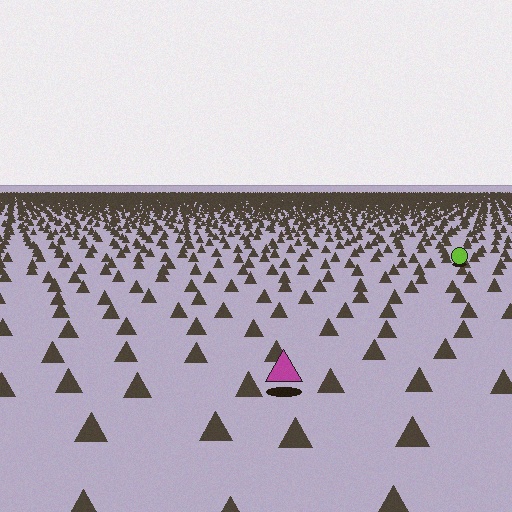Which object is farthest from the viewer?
The lime circle is farthest from the viewer. It appears smaller and the ground texture around it is denser.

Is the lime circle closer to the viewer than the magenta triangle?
No. The magenta triangle is closer — you can tell from the texture gradient: the ground texture is coarser near it.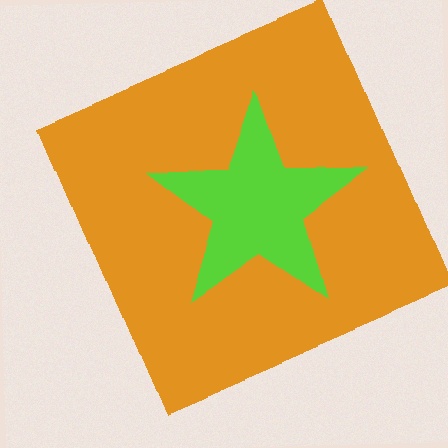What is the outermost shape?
The orange square.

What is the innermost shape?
The lime star.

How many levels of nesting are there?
2.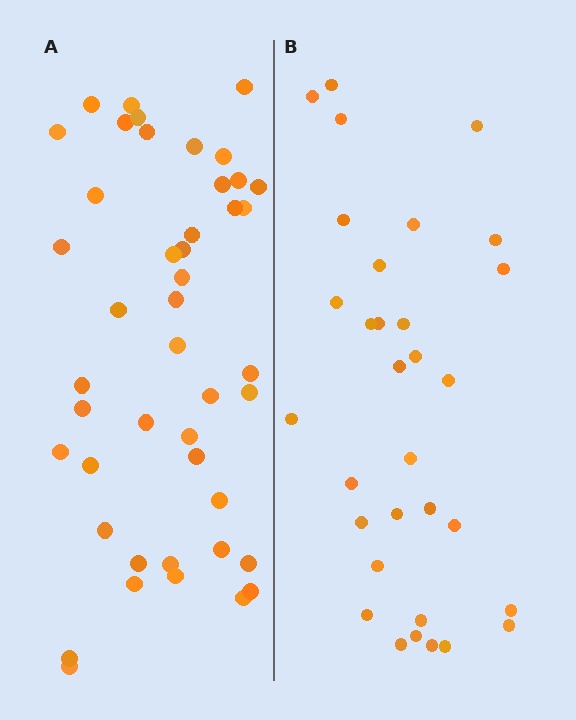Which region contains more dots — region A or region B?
Region A (the left region) has more dots.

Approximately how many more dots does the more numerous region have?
Region A has approximately 15 more dots than region B.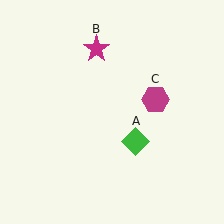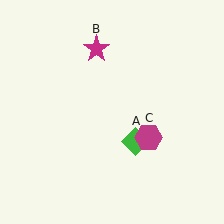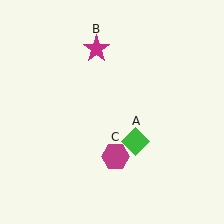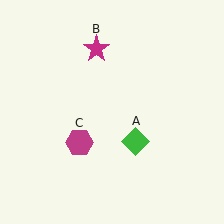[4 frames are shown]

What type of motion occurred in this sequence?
The magenta hexagon (object C) rotated clockwise around the center of the scene.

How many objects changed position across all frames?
1 object changed position: magenta hexagon (object C).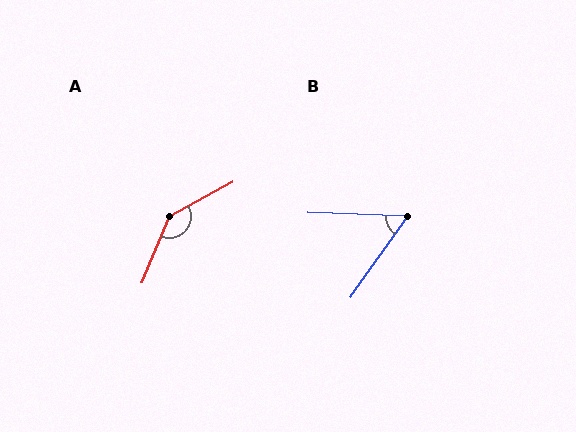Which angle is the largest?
A, at approximately 141 degrees.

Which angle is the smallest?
B, at approximately 56 degrees.